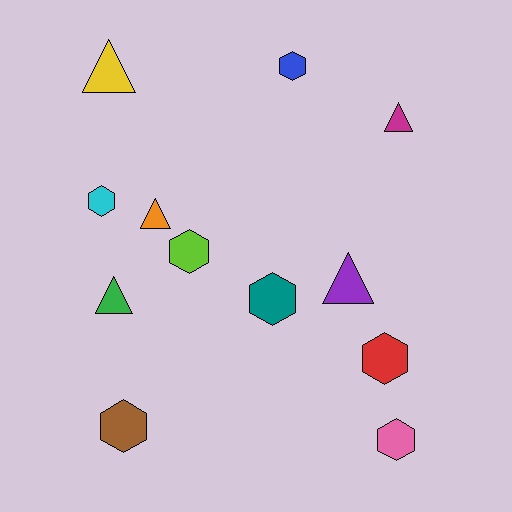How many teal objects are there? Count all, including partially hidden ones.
There is 1 teal object.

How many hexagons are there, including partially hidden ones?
There are 7 hexagons.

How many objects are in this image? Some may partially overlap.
There are 12 objects.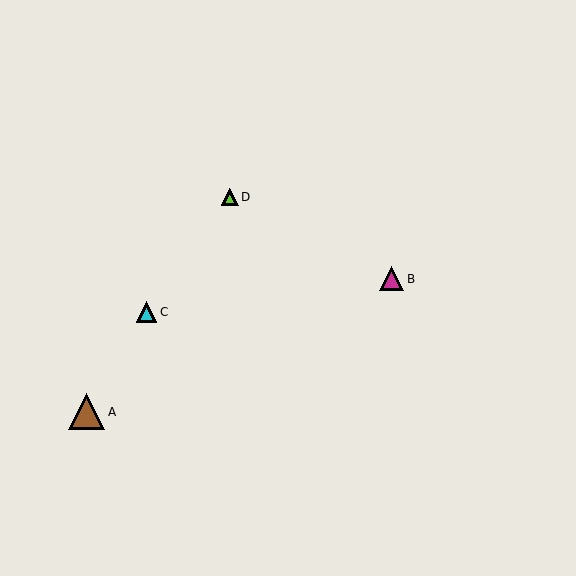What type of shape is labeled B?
Shape B is a magenta triangle.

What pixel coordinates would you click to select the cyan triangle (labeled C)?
Click at (147, 312) to select the cyan triangle C.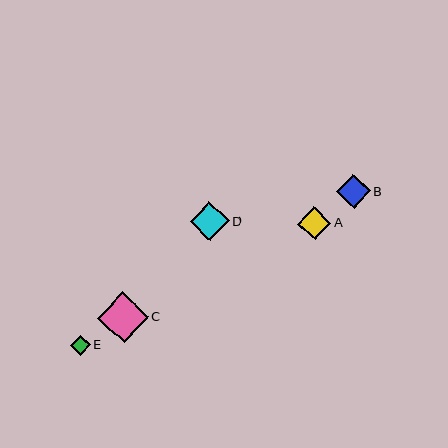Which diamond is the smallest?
Diamond E is the smallest with a size of approximately 20 pixels.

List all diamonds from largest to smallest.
From largest to smallest: C, D, B, A, E.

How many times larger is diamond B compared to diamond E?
Diamond B is approximately 1.6 times the size of diamond E.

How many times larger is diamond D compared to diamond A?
Diamond D is approximately 1.2 times the size of diamond A.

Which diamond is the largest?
Diamond C is the largest with a size of approximately 51 pixels.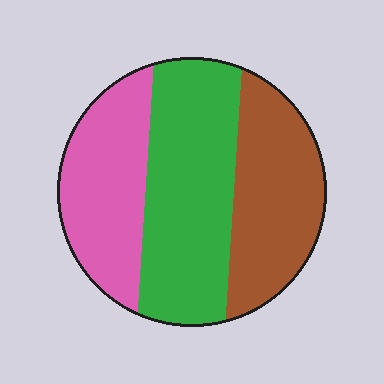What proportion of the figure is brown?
Brown covers around 30% of the figure.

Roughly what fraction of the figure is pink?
Pink covers around 30% of the figure.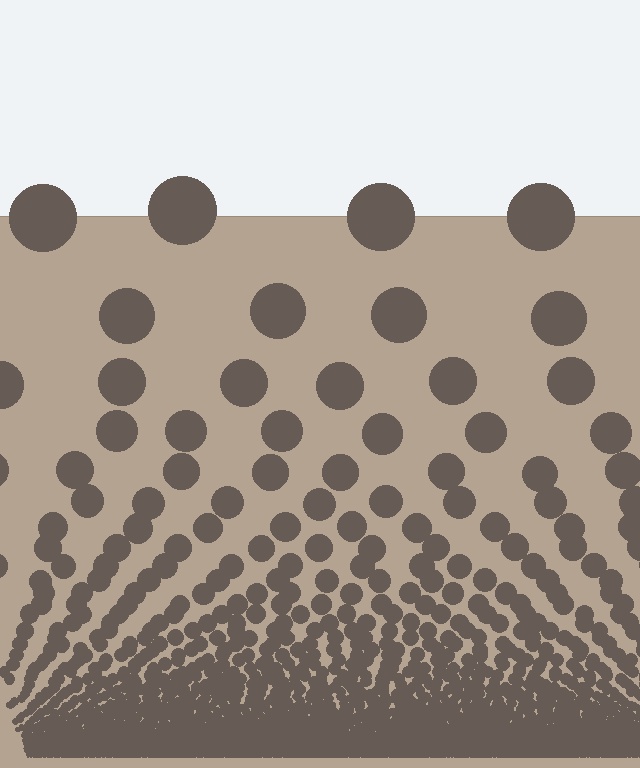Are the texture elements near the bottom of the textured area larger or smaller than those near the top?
Smaller. The gradient is inverted — elements near the bottom are smaller and denser.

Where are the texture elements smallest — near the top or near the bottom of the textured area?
Near the bottom.